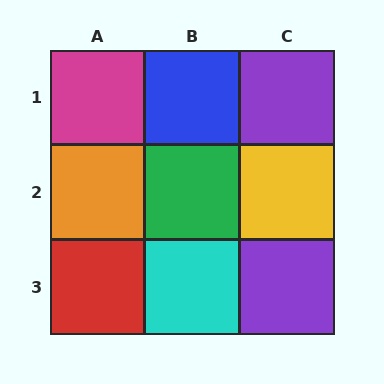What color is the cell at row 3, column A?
Red.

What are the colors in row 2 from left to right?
Orange, green, yellow.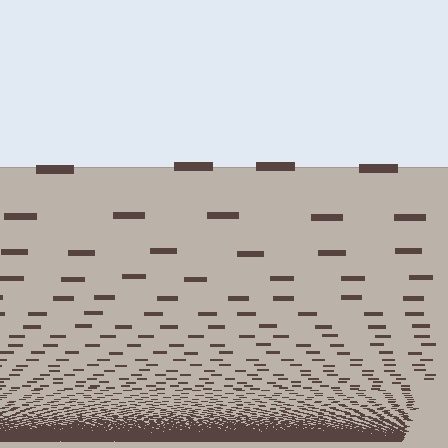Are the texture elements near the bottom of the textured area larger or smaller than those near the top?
Smaller. The gradient is inverted — elements near the bottom are smaller and denser.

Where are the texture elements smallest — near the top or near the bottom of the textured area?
Near the bottom.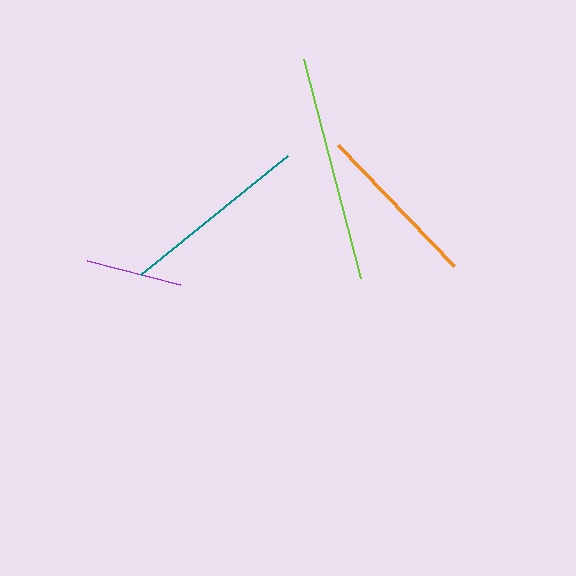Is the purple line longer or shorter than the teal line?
The teal line is longer than the purple line.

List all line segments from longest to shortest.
From longest to shortest: lime, teal, orange, purple.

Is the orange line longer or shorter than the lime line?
The lime line is longer than the orange line.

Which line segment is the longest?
The lime line is the longest at approximately 227 pixels.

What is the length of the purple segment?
The purple segment is approximately 97 pixels long.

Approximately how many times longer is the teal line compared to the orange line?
The teal line is approximately 1.1 times the length of the orange line.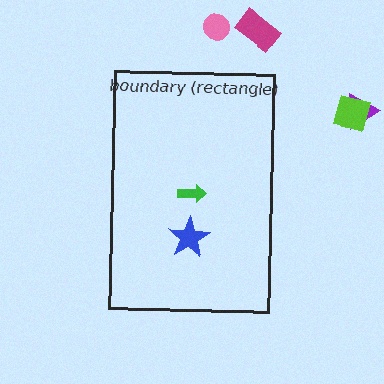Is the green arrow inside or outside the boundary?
Inside.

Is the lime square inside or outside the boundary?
Outside.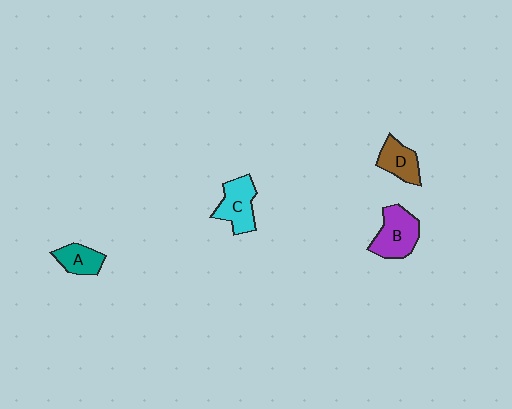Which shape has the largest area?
Shape B (purple).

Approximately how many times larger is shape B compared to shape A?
Approximately 1.6 times.